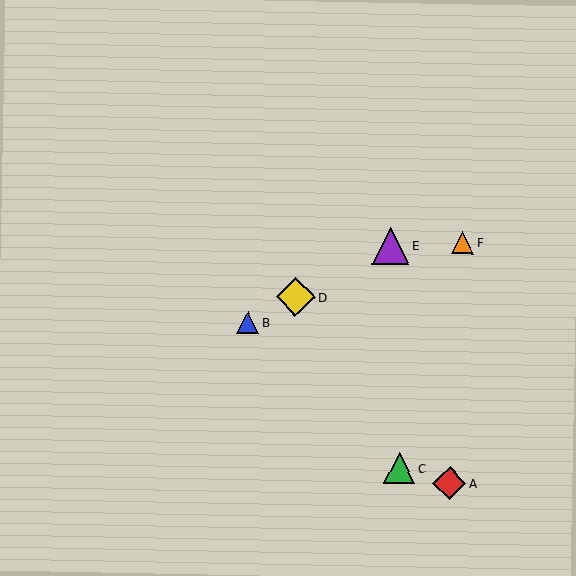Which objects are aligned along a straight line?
Objects B, D, E are aligned along a straight line.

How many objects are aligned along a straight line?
3 objects (B, D, E) are aligned along a straight line.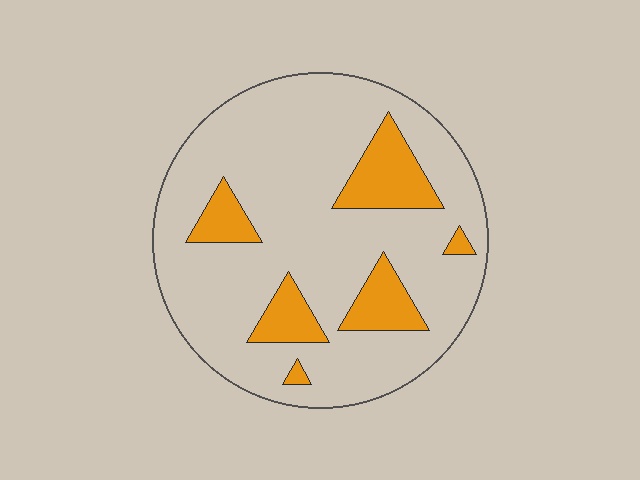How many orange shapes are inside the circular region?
6.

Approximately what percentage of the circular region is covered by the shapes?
Approximately 20%.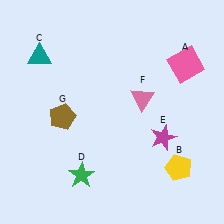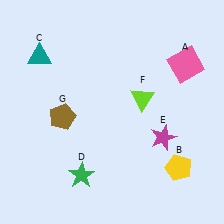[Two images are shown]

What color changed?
The triangle (F) changed from pink in Image 1 to lime in Image 2.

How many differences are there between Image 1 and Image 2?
There is 1 difference between the two images.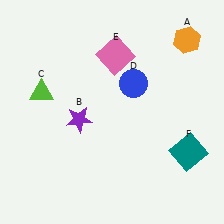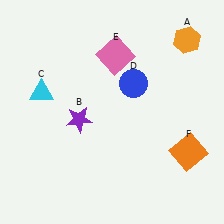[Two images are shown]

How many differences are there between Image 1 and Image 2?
There are 2 differences between the two images.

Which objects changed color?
C changed from lime to cyan. F changed from teal to orange.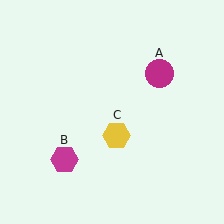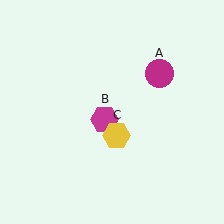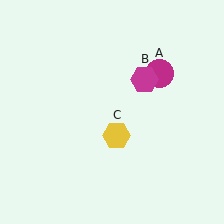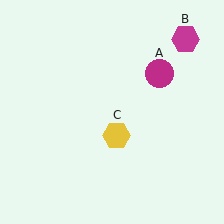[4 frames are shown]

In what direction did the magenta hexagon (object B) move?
The magenta hexagon (object B) moved up and to the right.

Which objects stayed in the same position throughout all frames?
Magenta circle (object A) and yellow hexagon (object C) remained stationary.